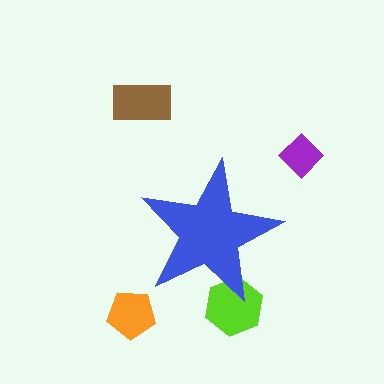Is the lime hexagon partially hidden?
Yes, the lime hexagon is partially hidden behind the blue star.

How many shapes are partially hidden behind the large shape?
1 shape is partially hidden.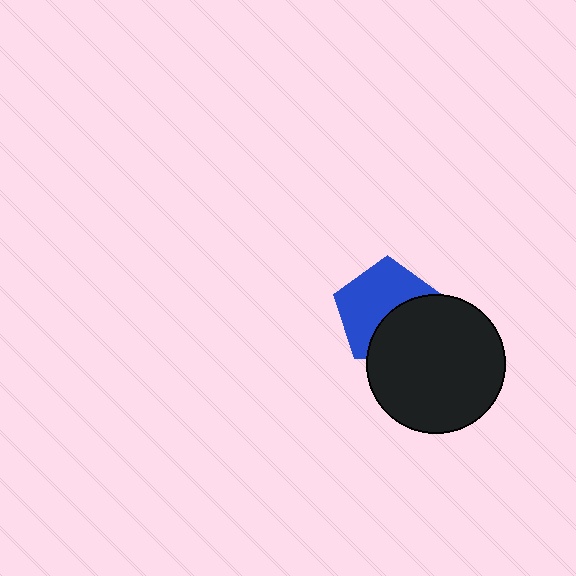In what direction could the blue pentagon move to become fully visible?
The blue pentagon could move toward the upper-left. That would shift it out from behind the black circle entirely.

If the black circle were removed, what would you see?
You would see the complete blue pentagon.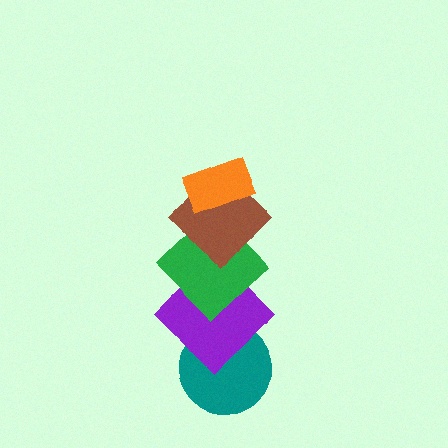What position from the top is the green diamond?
The green diamond is 3rd from the top.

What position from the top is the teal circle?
The teal circle is 5th from the top.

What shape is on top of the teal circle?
The purple diamond is on top of the teal circle.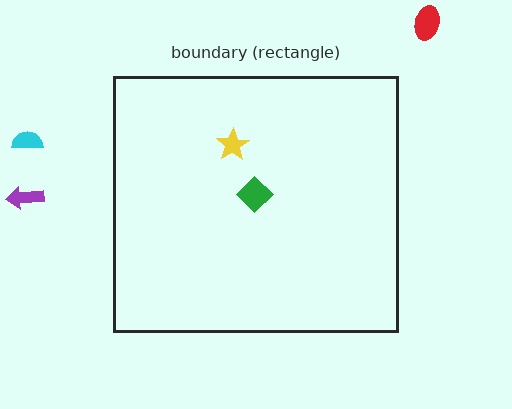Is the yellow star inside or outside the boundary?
Inside.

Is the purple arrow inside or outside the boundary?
Outside.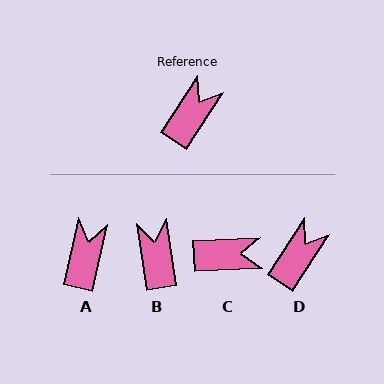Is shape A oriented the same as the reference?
No, it is off by about 20 degrees.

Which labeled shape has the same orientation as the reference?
D.